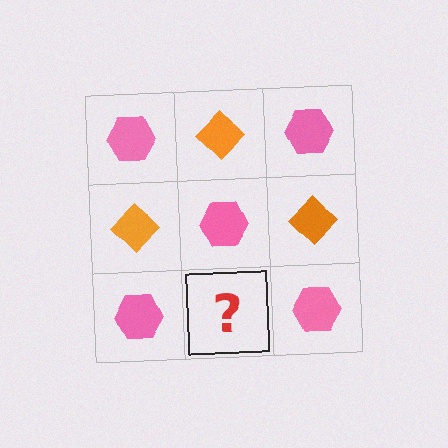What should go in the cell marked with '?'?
The missing cell should contain an orange diamond.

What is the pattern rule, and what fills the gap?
The rule is that it alternates pink hexagon and orange diamond in a checkerboard pattern. The gap should be filled with an orange diamond.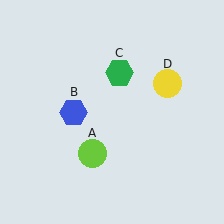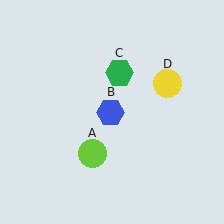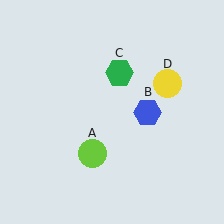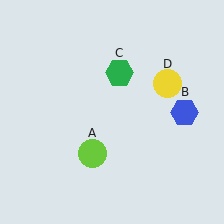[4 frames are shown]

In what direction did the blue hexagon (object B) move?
The blue hexagon (object B) moved right.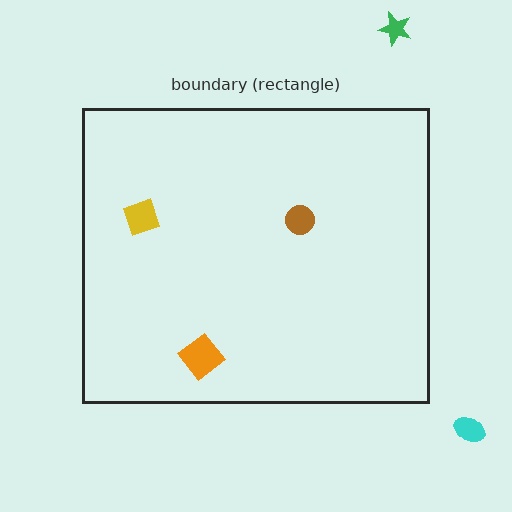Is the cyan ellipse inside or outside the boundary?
Outside.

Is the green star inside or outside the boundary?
Outside.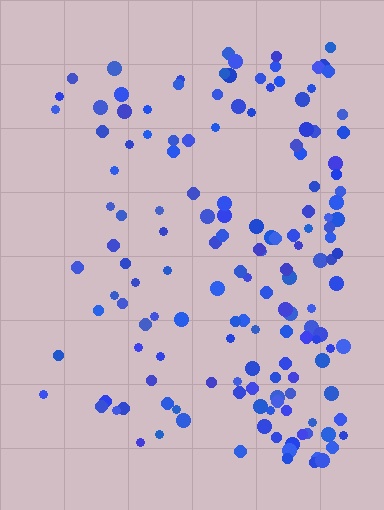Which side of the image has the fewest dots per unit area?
The left.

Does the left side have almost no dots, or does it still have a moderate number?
Still a moderate number, just noticeably fewer than the right.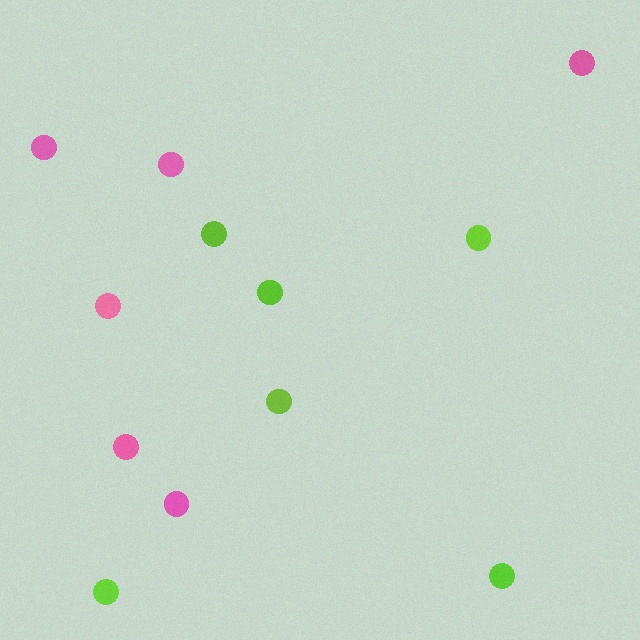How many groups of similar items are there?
There are 2 groups: one group of pink circles (6) and one group of lime circles (6).